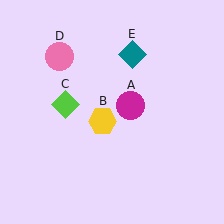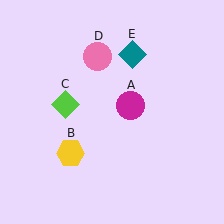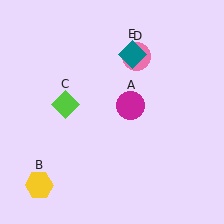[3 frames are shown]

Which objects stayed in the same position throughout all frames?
Magenta circle (object A) and lime diamond (object C) and teal diamond (object E) remained stationary.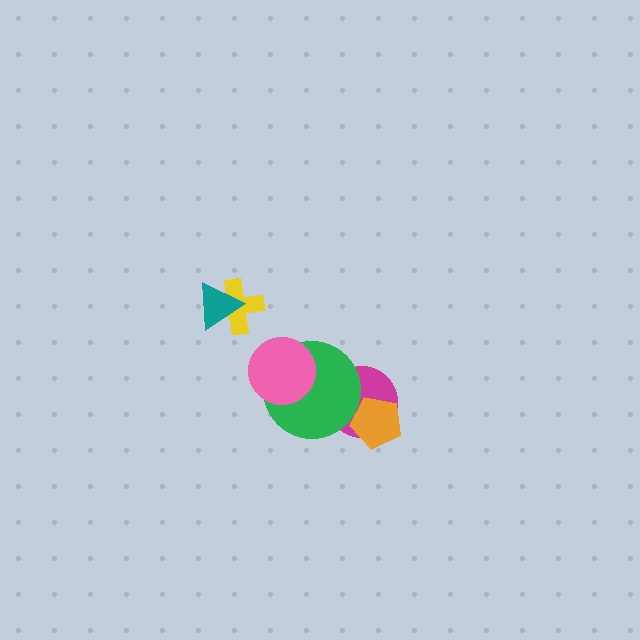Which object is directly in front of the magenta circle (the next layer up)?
The green circle is directly in front of the magenta circle.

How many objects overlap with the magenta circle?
2 objects overlap with the magenta circle.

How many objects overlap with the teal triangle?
1 object overlaps with the teal triangle.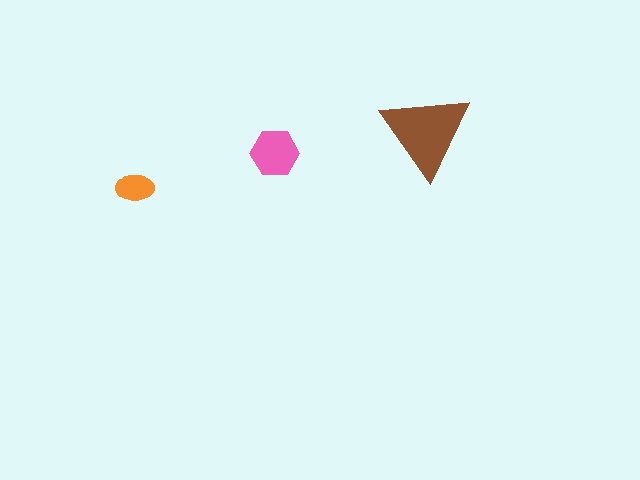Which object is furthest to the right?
The brown triangle is rightmost.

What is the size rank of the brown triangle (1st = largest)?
1st.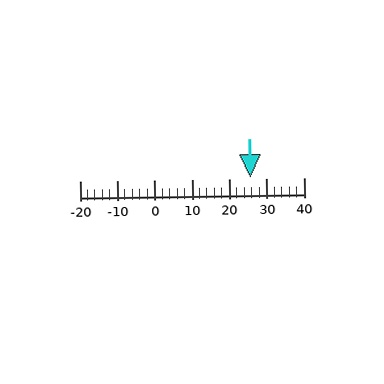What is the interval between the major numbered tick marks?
The major tick marks are spaced 10 units apart.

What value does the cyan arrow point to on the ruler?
The cyan arrow points to approximately 26.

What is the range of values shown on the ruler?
The ruler shows values from -20 to 40.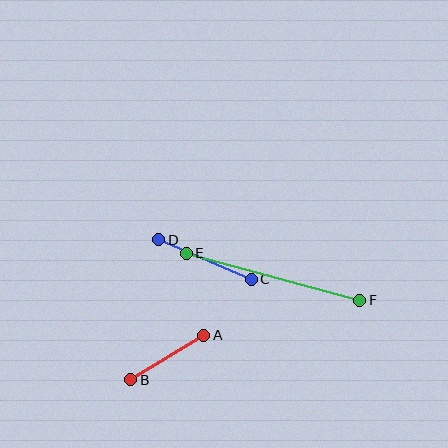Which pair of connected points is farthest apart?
Points E and F are farthest apart.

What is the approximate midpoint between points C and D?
The midpoint is at approximately (205, 260) pixels.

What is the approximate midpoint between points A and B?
The midpoint is at approximately (167, 357) pixels.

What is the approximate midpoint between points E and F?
The midpoint is at approximately (273, 277) pixels.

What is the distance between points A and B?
The distance is approximately 86 pixels.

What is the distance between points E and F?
The distance is approximately 179 pixels.